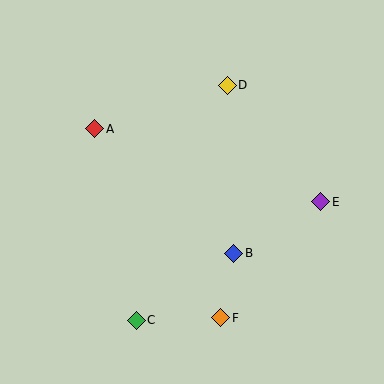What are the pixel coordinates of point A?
Point A is at (95, 129).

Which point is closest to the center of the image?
Point B at (234, 253) is closest to the center.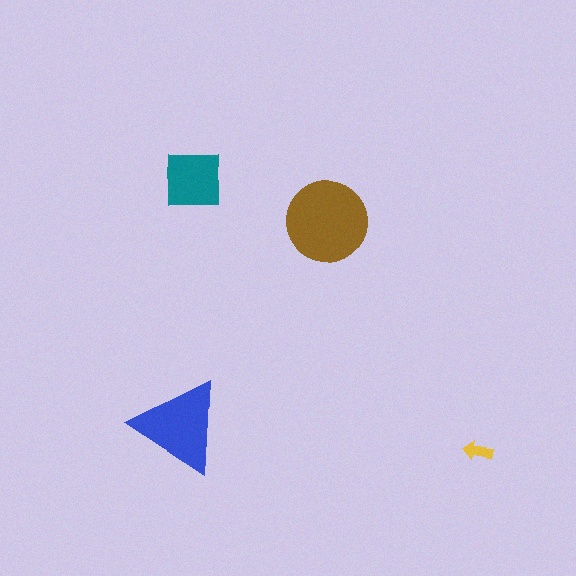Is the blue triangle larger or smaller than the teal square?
Larger.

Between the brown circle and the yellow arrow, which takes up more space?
The brown circle.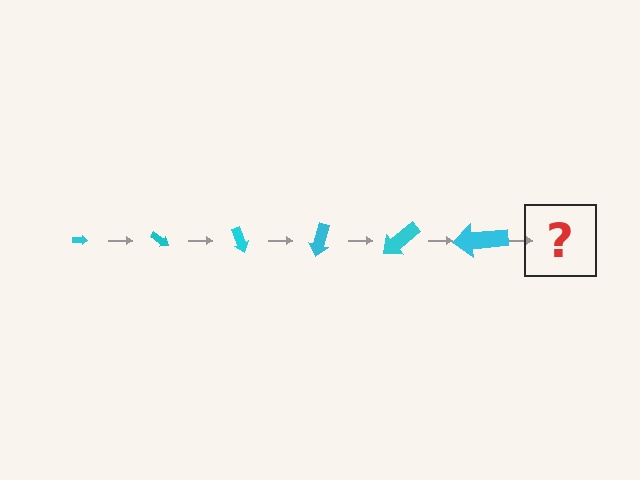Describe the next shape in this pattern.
It should be an arrow, larger than the previous one and rotated 210 degrees from the start.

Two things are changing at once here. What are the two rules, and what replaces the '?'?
The two rules are that the arrow grows larger each step and it rotates 35 degrees each step. The '?' should be an arrow, larger than the previous one and rotated 210 degrees from the start.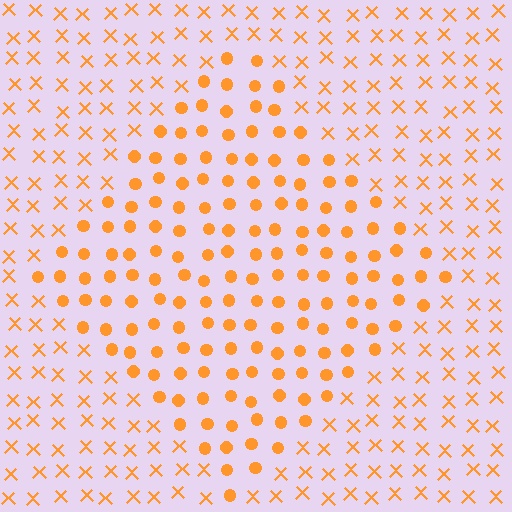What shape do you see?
I see a diamond.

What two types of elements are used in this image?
The image uses circles inside the diamond region and X marks outside it.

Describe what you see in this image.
The image is filled with small orange elements arranged in a uniform grid. A diamond-shaped region contains circles, while the surrounding area contains X marks. The boundary is defined purely by the change in element shape.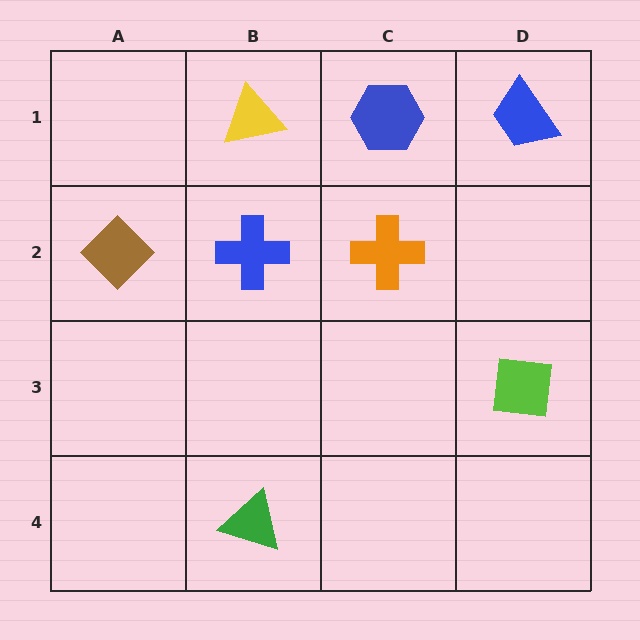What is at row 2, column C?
An orange cross.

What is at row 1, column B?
A yellow triangle.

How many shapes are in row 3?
1 shape.